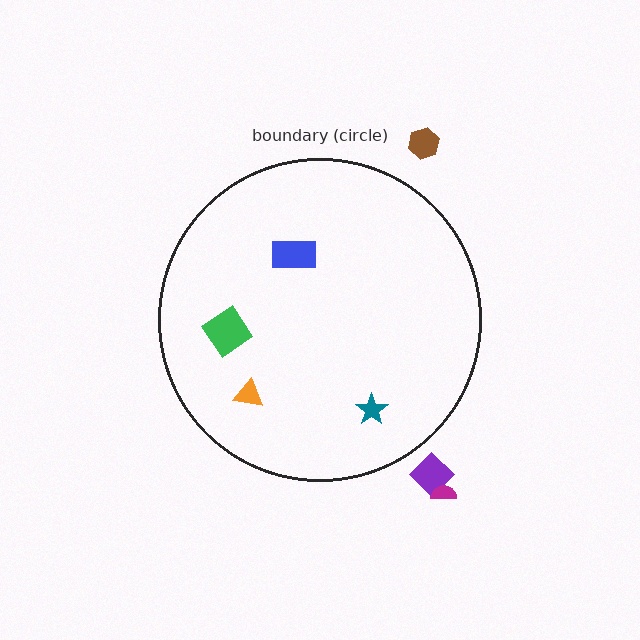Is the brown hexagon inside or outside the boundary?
Outside.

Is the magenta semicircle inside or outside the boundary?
Outside.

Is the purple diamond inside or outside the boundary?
Outside.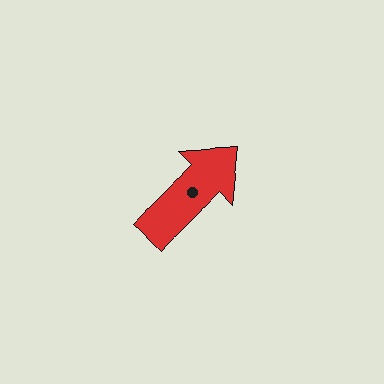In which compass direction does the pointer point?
Northeast.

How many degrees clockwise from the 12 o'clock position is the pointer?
Approximately 46 degrees.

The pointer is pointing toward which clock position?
Roughly 2 o'clock.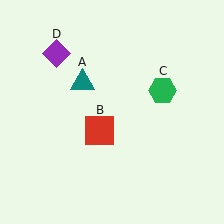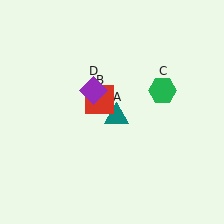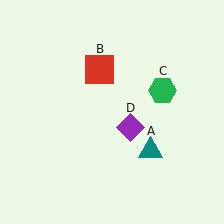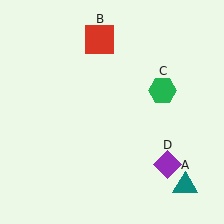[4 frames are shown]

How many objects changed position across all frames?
3 objects changed position: teal triangle (object A), red square (object B), purple diamond (object D).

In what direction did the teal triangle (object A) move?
The teal triangle (object A) moved down and to the right.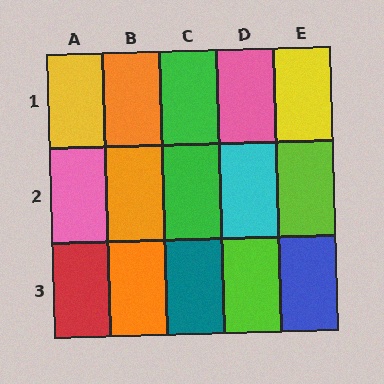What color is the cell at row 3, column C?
Teal.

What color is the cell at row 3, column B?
Orange.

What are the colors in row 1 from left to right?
Yellow, orange, green, pink, yellow.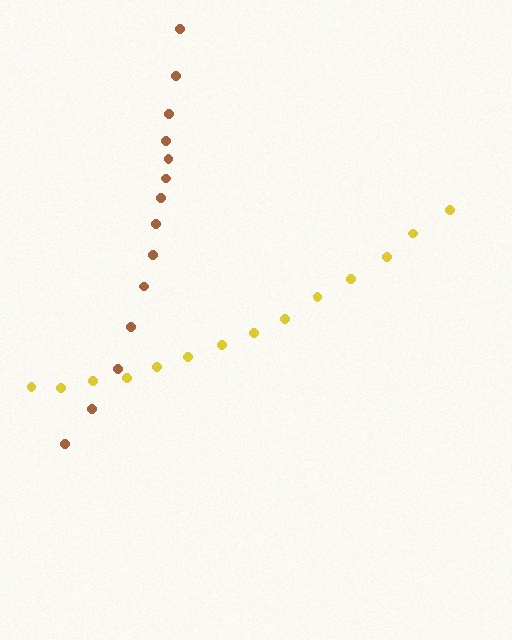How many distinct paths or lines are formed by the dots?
There are 2 distinct paths.